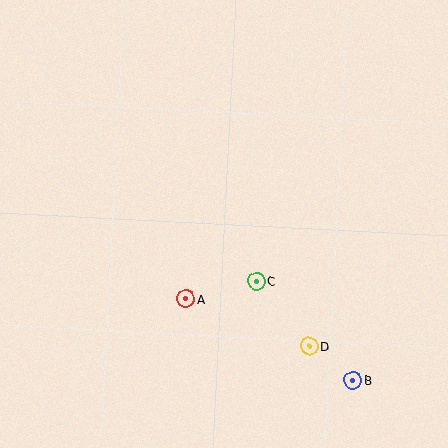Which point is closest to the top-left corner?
Point A is closest to the top-left corner.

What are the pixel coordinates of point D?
Point D is at (309, 346).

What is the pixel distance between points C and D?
The distance between C and D is 84 pixels.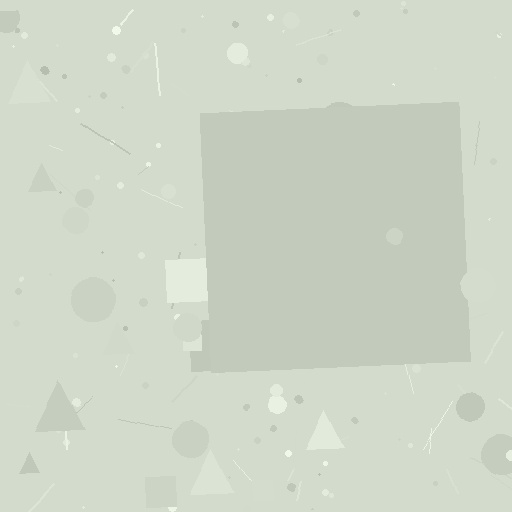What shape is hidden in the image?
A square is hidden in the image.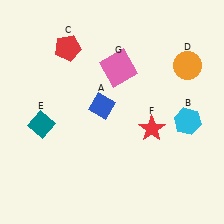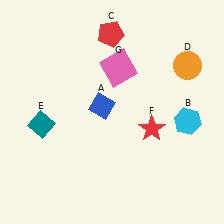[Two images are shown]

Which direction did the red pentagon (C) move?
The red pentagon (C) moved right.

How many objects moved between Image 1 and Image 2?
1 object moved between the two images.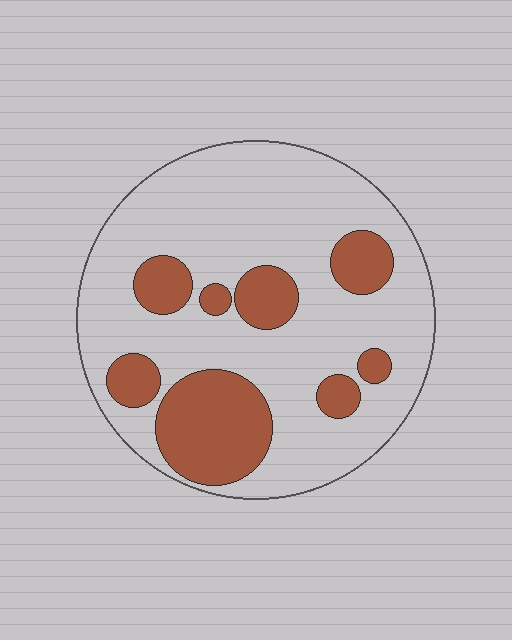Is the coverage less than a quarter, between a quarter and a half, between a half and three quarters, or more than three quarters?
Between a quarter and a half.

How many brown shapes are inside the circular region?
8.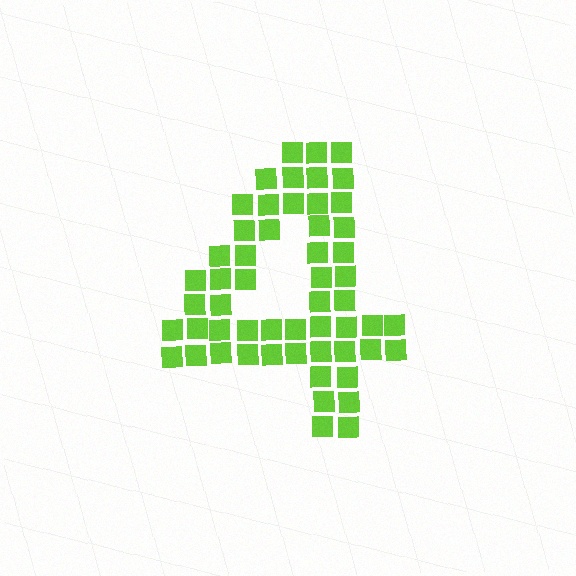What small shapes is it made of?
It is made of small squares.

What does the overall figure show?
The overall figure shows the digit 4.